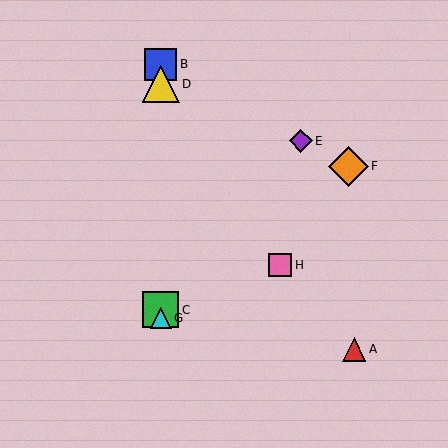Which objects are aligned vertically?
Objects B, C, D, G are aligned vertically.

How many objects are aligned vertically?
4 objects (B, C, D, G) are aligned vertically.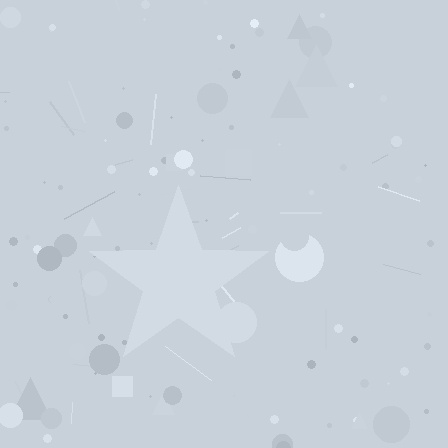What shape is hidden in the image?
A star is hidden in the image.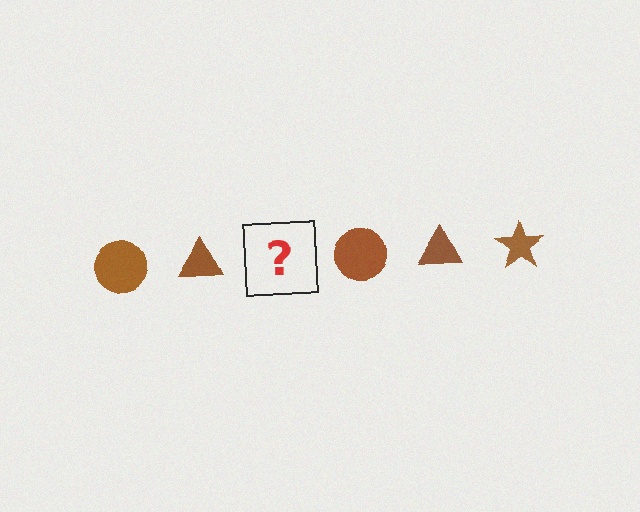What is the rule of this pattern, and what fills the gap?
The rule is that the pattern cycles through circle, triangle, star shapes in brown. The gap should be filled with a brown star.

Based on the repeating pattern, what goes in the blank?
The blank should be a brown star.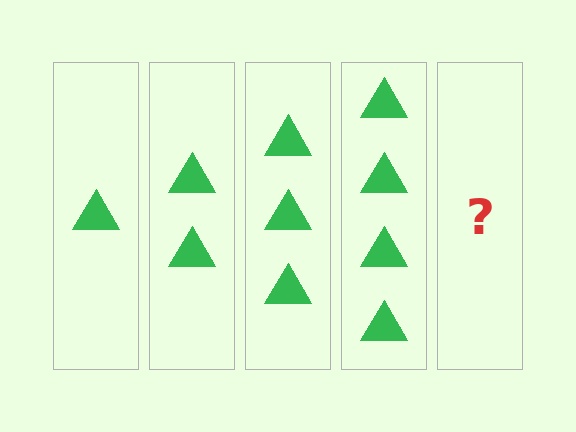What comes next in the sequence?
The next element should be 5 triangles.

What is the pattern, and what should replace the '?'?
The pattern is that each step adds one more triangle. The '?' should be 5 triangles.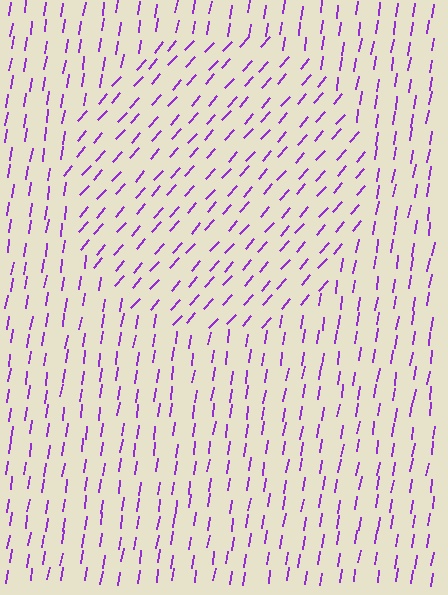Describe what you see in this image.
The image is filled with small purple line segments. A circle region in the image has lines oriented differently from the surrounding lines, creating a visible texture boundary.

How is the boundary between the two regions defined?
The boundary is defined purely by a change in line orientation (approximately 32 degrees difference). All lines are the same color and thickness.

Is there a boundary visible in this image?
Yes, there is a texture boundary formed by a change in line orientation.